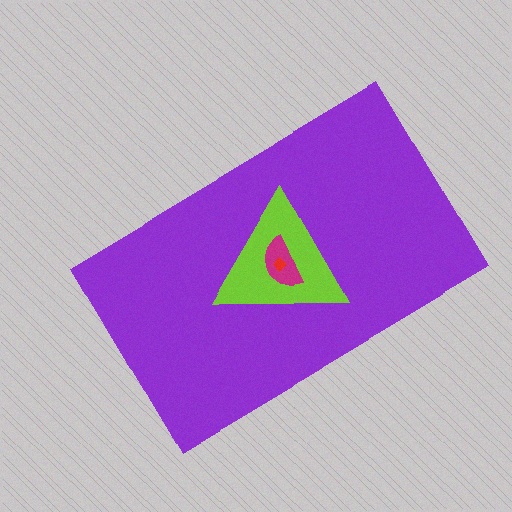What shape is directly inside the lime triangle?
The magenta semicircle.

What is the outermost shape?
The purple rectangle.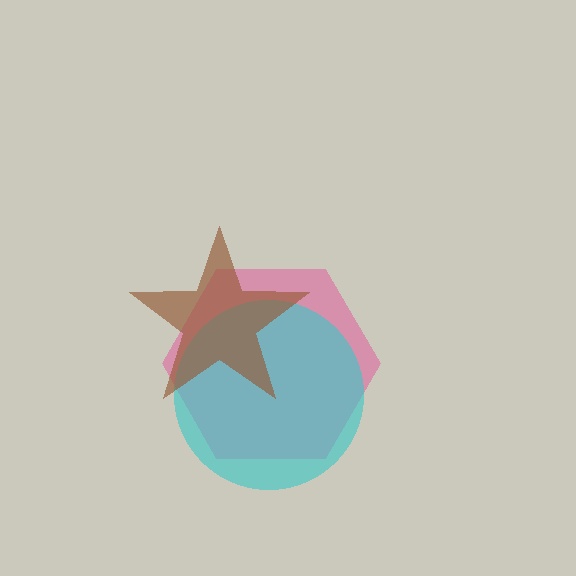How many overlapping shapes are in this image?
There are 3 overlapping shapes in the image.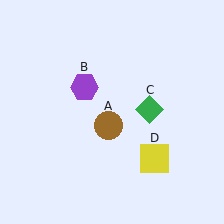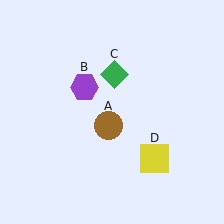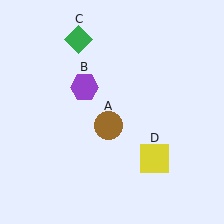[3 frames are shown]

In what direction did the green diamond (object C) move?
The green diamond (object C) moved up and to the left.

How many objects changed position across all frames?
1 object changed position: green diamond (object C).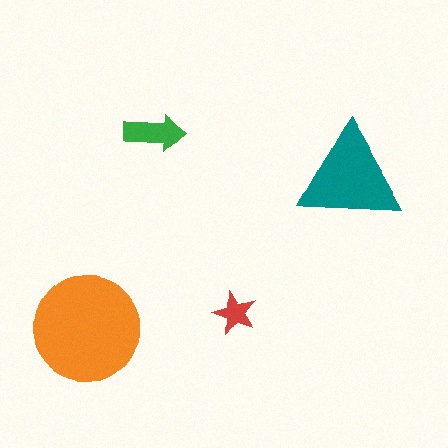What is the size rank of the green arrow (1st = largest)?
3rd.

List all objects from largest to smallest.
The orange circle, the teal triangle, the green arrow, the red star.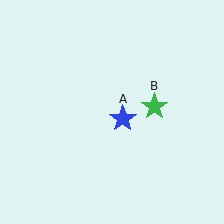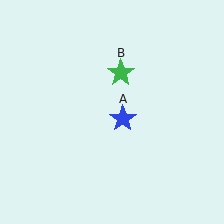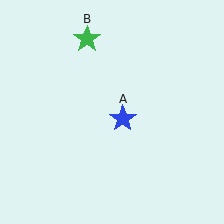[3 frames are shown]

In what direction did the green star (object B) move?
The green star (object B) moved up and to the left.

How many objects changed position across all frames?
1 object changed position: green star (object B).